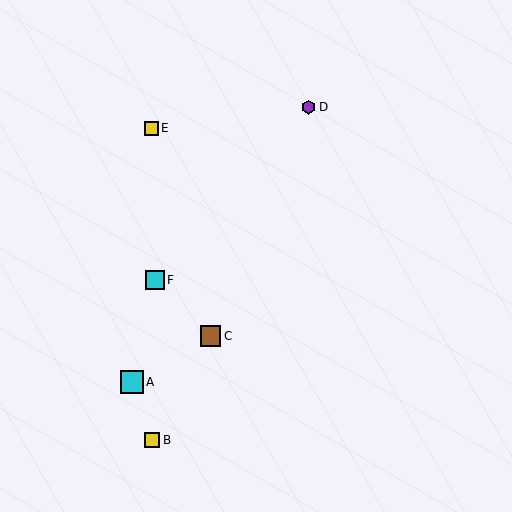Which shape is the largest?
The cyan square (labeled A) is the largest.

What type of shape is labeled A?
Shape A is a cyan square.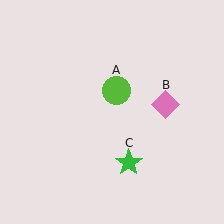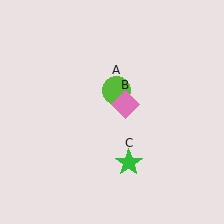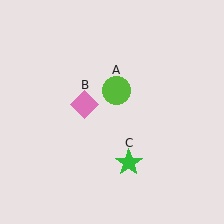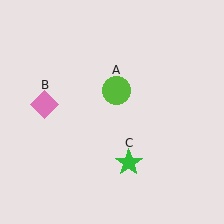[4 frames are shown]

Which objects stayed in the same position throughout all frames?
Lime circle (object A) and green star (object C) remained stationary.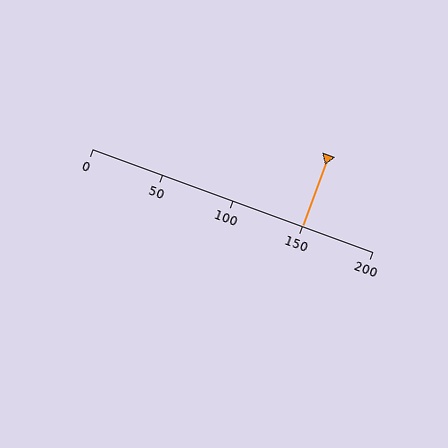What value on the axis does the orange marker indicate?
The marker indicates approximately 150.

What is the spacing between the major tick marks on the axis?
The major ticks are spaced 50 apart.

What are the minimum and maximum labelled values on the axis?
The axis runs from 0 to 200.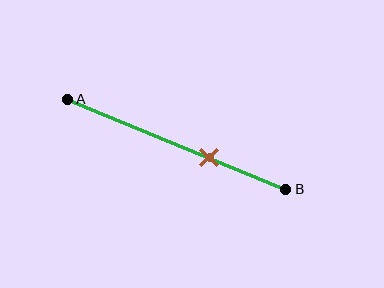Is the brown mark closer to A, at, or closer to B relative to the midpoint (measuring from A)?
The brown mark is closer to point B than the midpoint of segment AB.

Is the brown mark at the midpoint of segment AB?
No, the mark is at about 65% from A, not at the 50% midpoint.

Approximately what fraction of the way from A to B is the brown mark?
The brown mark is approximately 65% of the way from A to B.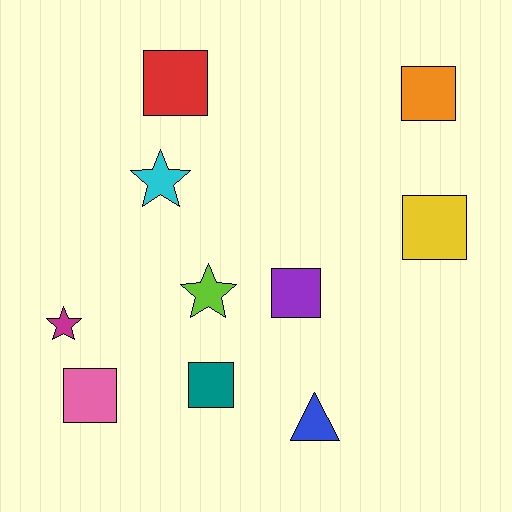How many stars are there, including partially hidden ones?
There are 3 stars.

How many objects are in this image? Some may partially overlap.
There are 10 objects.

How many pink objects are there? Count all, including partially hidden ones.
There is 1 pink object.